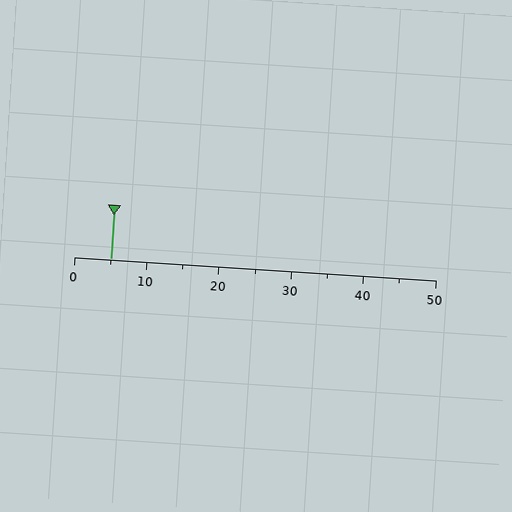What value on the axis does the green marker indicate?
The marker indicates approximately 5.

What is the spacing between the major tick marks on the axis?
The major ticks are spaced 10 apart.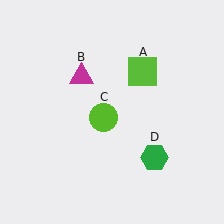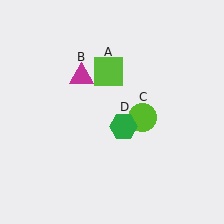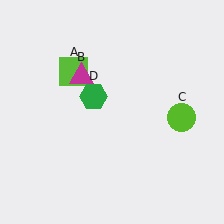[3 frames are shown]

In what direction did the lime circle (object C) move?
The lime circle (object C) moved right.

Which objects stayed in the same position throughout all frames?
Magenta triangle (object B) remained stationary.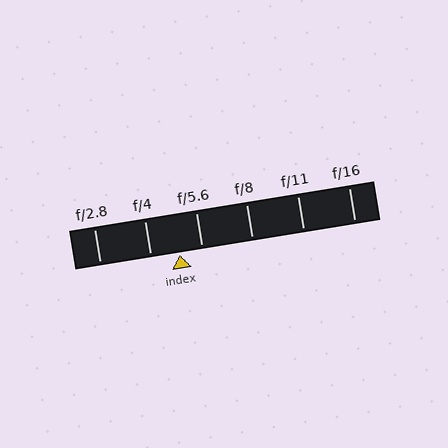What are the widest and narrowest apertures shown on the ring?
The widest aperture shown is f/2.8 and the narrowest is f/16.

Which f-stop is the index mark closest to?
The index mark is closest to f/5.6.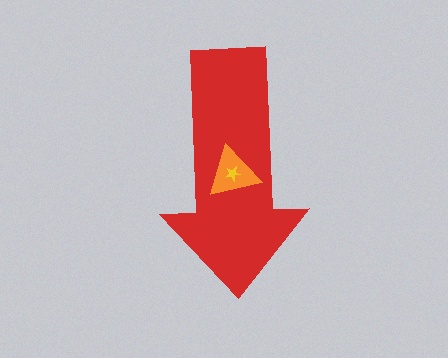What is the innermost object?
The yellow star.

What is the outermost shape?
The red arrow.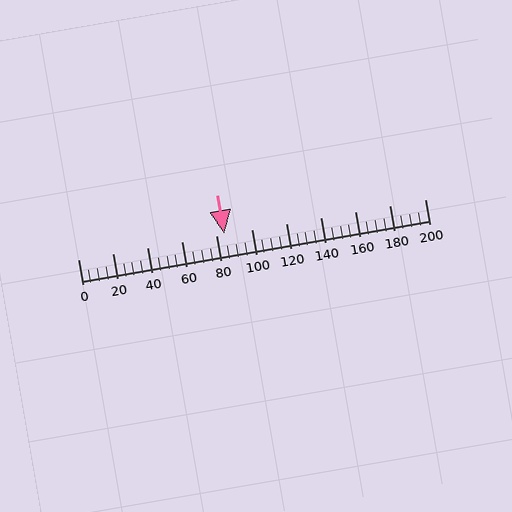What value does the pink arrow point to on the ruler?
The pink arrow points to approximately 84.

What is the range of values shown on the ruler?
The ruler shows values from 0 to 200.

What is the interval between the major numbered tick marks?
The major tick marks are spaced 20 units apart.